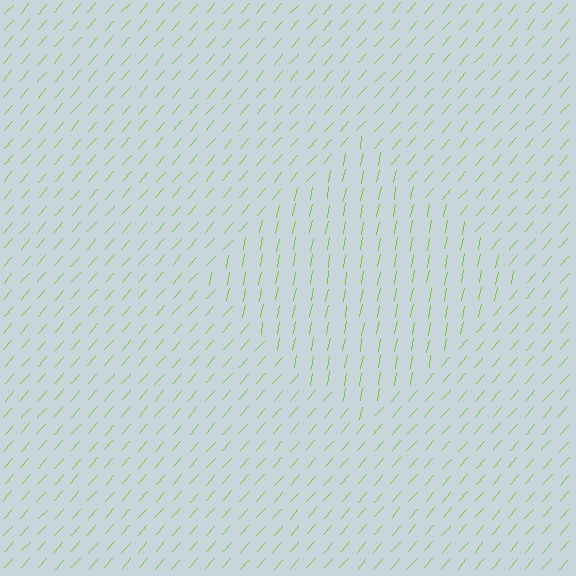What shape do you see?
I see a diamond.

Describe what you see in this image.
The image is filled with small lime line segments. A diamond region in the image has lines oriented differently from the surrounding lines, creating a visible texture boundary.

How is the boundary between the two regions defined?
The boundary is defined purely by a change in line orientation (approximately 31 degrees difference). All lines are the same color and thickness.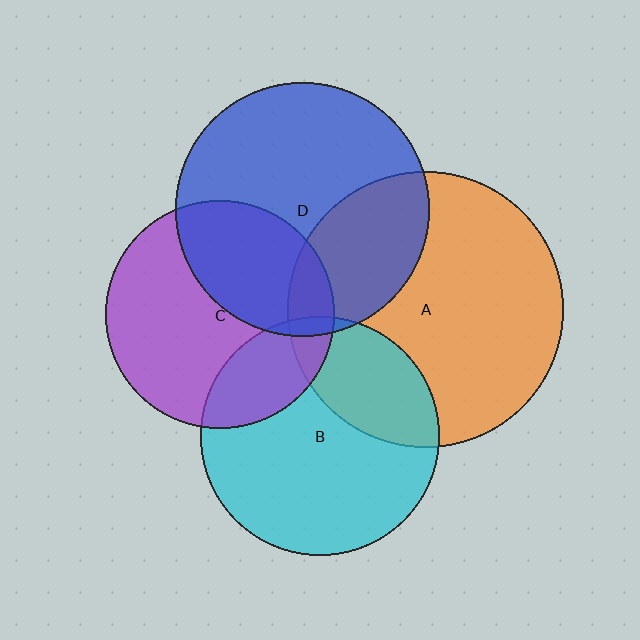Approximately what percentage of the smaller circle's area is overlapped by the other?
Approximately 25%.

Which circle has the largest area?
Circle A (orange).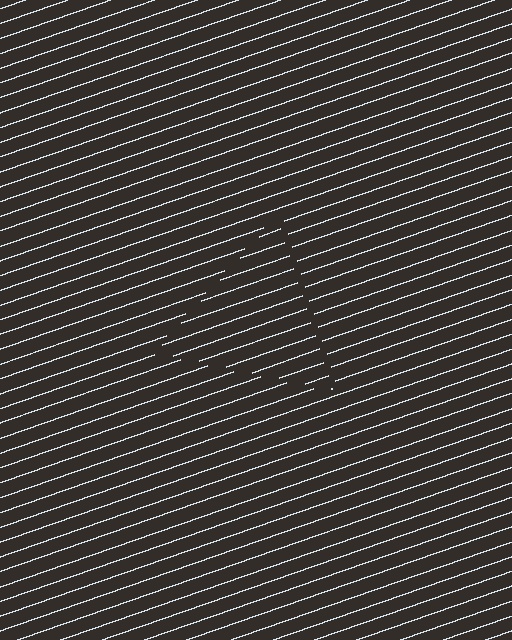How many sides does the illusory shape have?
3 sides — the line-ends trace a triangle.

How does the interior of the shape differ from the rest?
The interior of the shape contains the same grating, shifted by half a period — the contour is defined by the phase discontinuity where line-ends from the inner and outer gratings abut.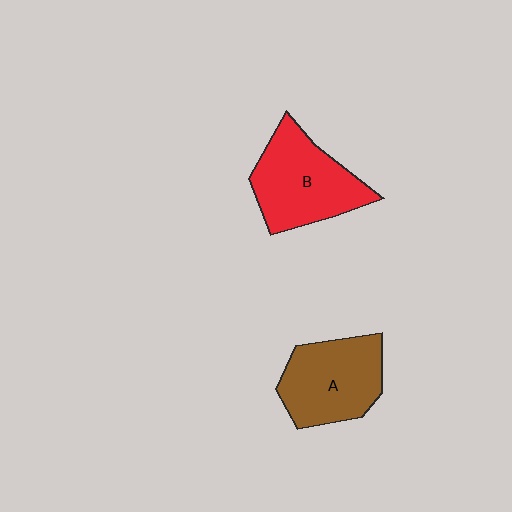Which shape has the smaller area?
Shape A (brown).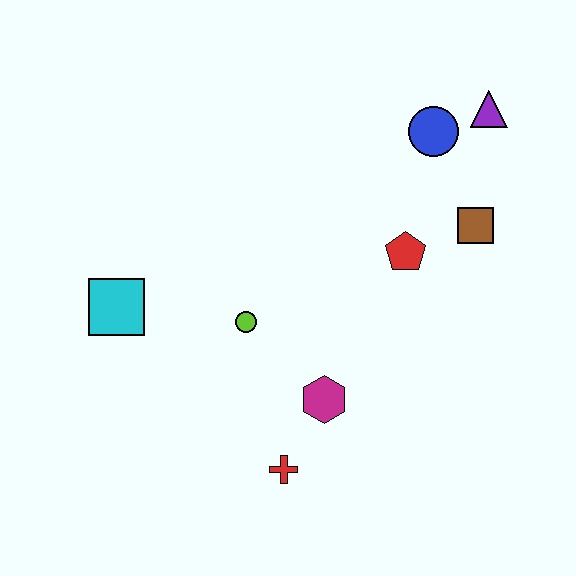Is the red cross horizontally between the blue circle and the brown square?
No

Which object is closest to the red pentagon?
The brown square is closest to the red pentagon.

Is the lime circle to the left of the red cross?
Yes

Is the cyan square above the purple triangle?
No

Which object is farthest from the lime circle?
The purple triangle is farthest from the lime circle.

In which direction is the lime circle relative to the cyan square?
The lime circle is to the right of the cyan square.